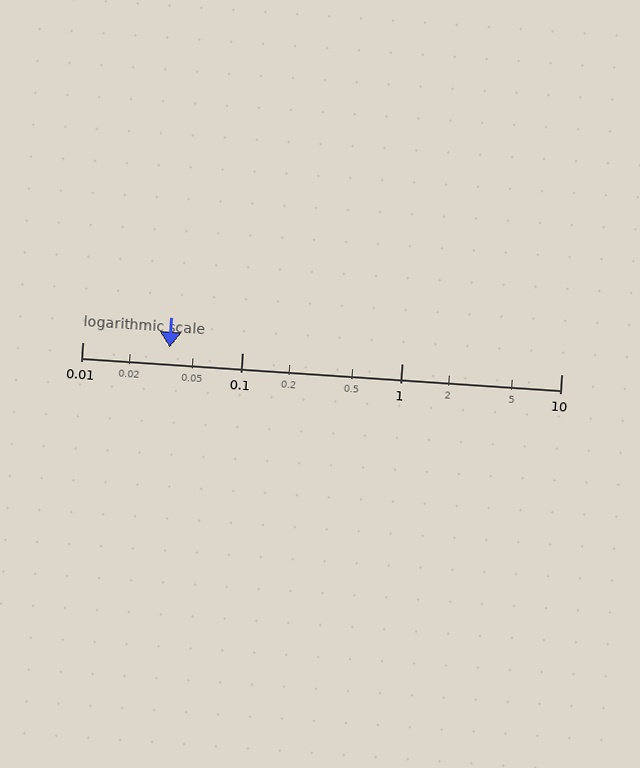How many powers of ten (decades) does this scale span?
The scale spans 3 decades, from 0.01 to 10.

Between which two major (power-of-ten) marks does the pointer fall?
The pointer is between 0.01 and 0.1.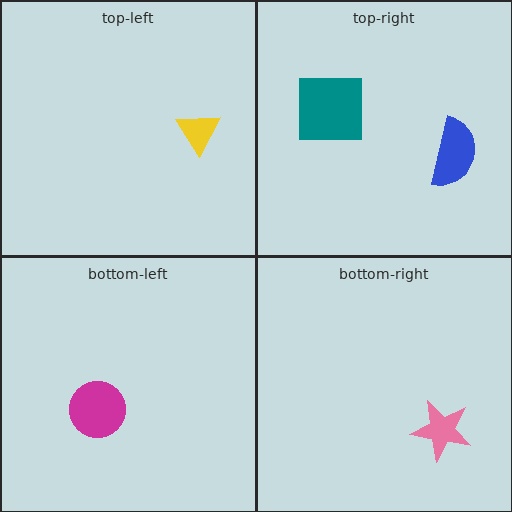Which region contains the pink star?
The bottom-right region.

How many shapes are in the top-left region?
1.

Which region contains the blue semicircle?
The top-right region.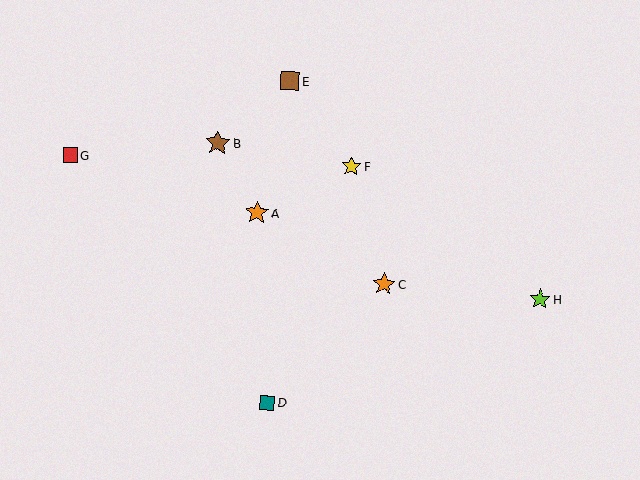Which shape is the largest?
The brown star (labeled B) is the largest.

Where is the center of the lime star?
The center of the lime star is at (540, 299).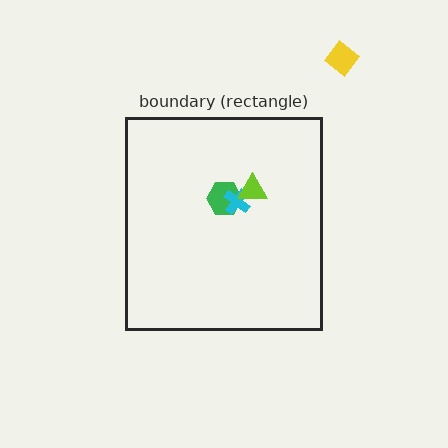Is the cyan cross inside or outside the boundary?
Inside.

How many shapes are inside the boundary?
3 inside, 1 outside.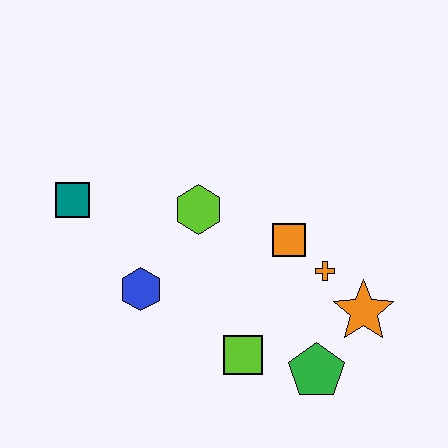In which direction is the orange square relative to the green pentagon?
The orange square is above the green pentagon.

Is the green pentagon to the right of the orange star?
No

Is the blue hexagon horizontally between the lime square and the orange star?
No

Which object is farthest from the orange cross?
The teal square is farthest from the orange cross.